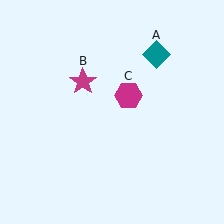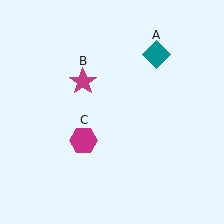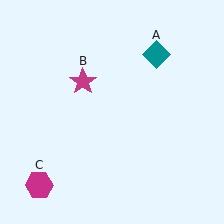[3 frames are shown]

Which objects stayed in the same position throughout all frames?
Teal diamond (object A) and magenta star (object B) remained stationary.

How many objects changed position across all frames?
1 object changed position: magenta hexagon (object C).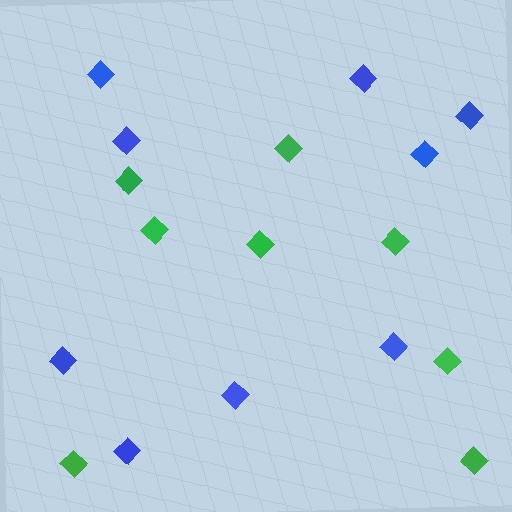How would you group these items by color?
There are 2 groups: one group of blue diamonds (9) and one group of green diamonds (8).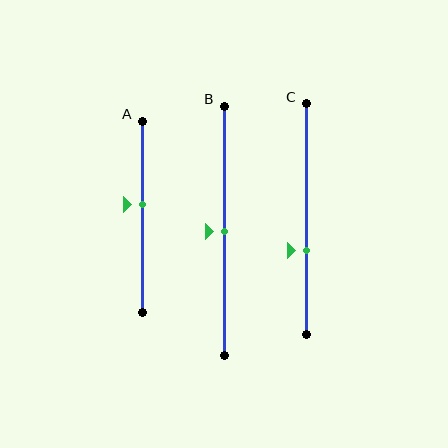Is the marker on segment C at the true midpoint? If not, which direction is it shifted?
No, the marker on segment C is shifted downward by about 14% of the segment length.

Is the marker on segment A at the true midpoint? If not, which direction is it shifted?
No, the marker on segment A is shifted upward by about 7% of the segment length.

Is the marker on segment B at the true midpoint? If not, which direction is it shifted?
Yes, the marker on segment B is at the true midpoint.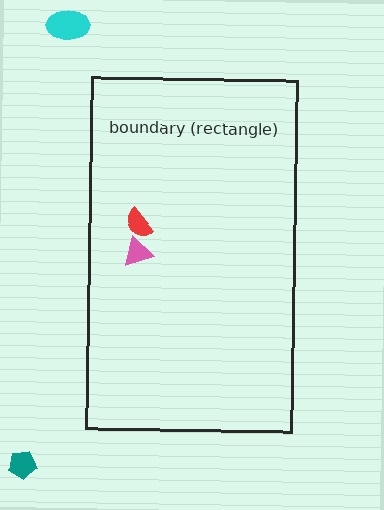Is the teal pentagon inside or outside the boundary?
Outside.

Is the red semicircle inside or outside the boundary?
Inside.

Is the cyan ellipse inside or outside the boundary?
Outside.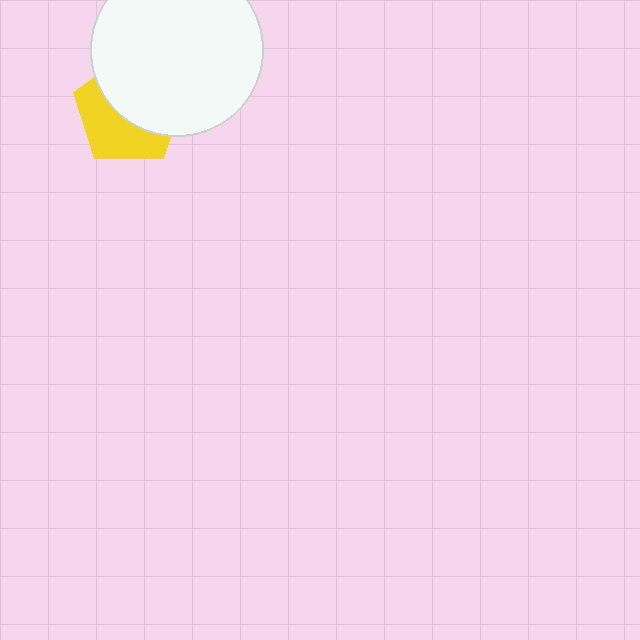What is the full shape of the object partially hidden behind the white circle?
The partially hidden object is a yellow pentagon.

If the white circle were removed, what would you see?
You would see the complete yellow pentagon.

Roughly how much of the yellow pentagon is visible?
About half of it is visible (roughly 46%).